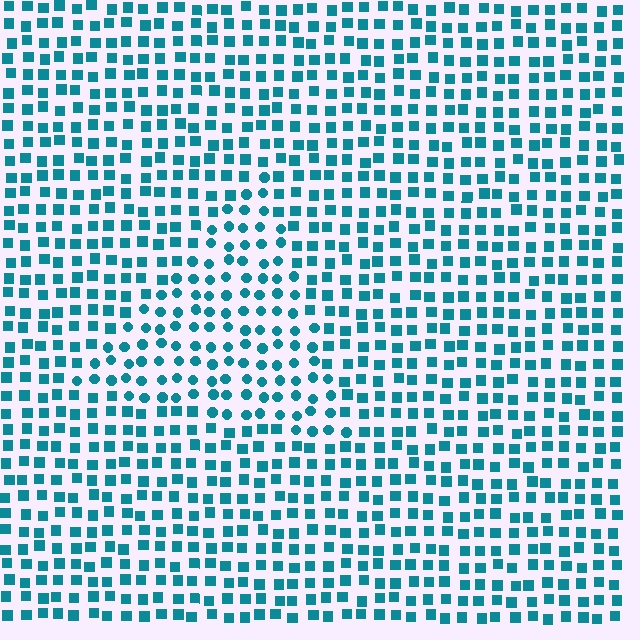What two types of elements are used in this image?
The image uses circles inside the triangle region and squares outside it.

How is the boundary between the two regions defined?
The boundary is defined by a change in element shape: circles inside vs. squares outside. All elements share the same color and spacing.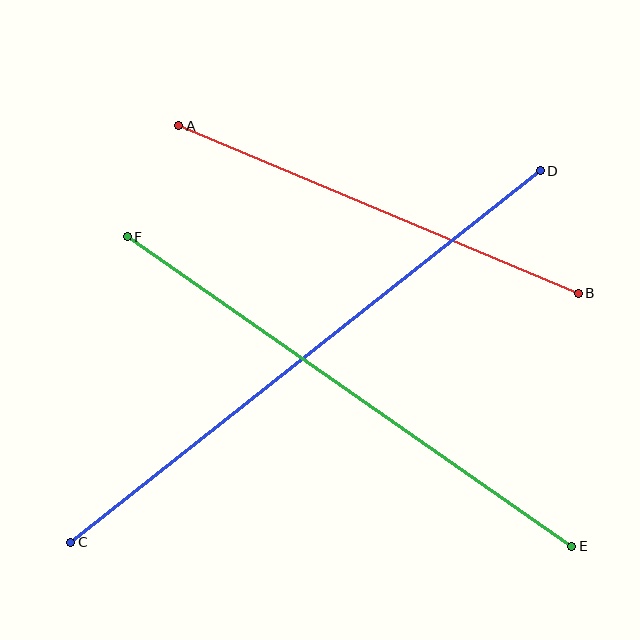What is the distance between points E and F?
The distance is approximately 542 pixels.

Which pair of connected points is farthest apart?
Points C and D are farthest apart.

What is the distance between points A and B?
The distance is approximately 433 pixels.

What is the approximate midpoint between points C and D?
The midpoint is at approximately (306, 357) pixels.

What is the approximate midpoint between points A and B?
The midpoint is at approximately (378, 210) pixels.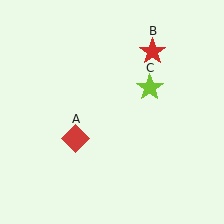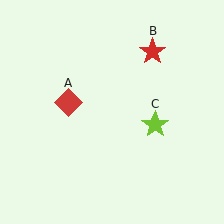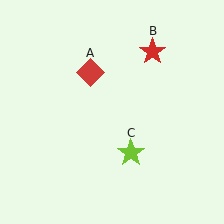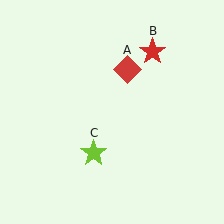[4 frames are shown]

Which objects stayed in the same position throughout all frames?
Red star (object B) remained stationary.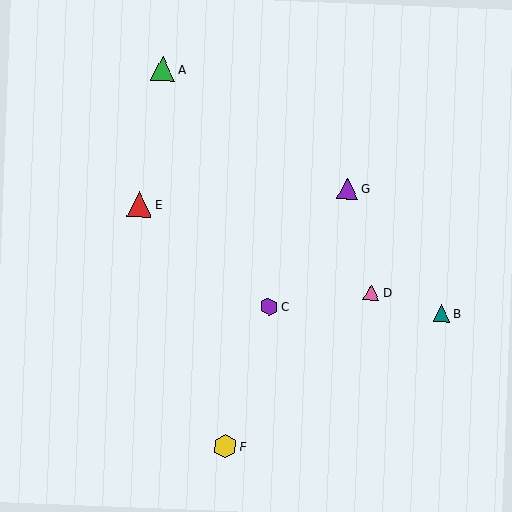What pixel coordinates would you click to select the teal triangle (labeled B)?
Click at (441, 314) to select the teal triangle B.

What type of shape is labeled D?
Shape D is a pink triangle.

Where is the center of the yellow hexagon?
The center of the yellow hexagon is at (225, 446).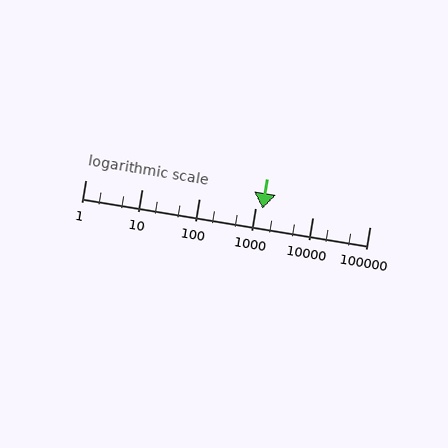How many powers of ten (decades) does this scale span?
The scale spans 5 decades, from 1 to 100000.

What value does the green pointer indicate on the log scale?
The pointer indicates approximately 1300.